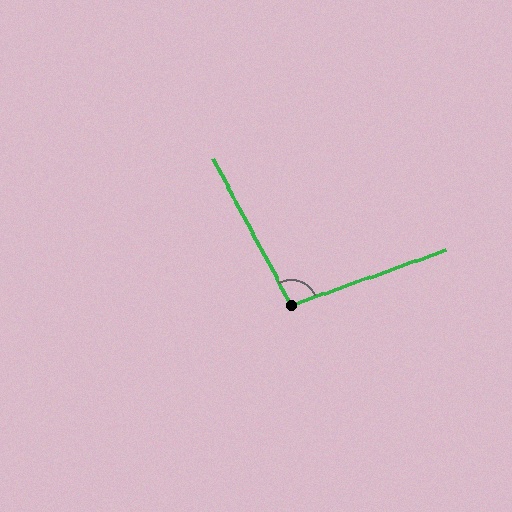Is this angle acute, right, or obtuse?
It is obtuse.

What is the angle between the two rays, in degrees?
Approximately 99 degrees.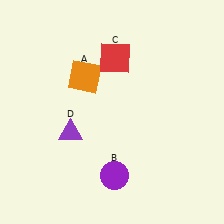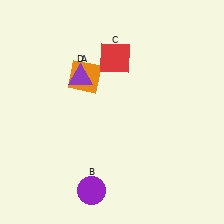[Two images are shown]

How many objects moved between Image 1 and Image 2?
2 objects moved between the two images.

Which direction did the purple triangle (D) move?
The purple triangle (D) moved up.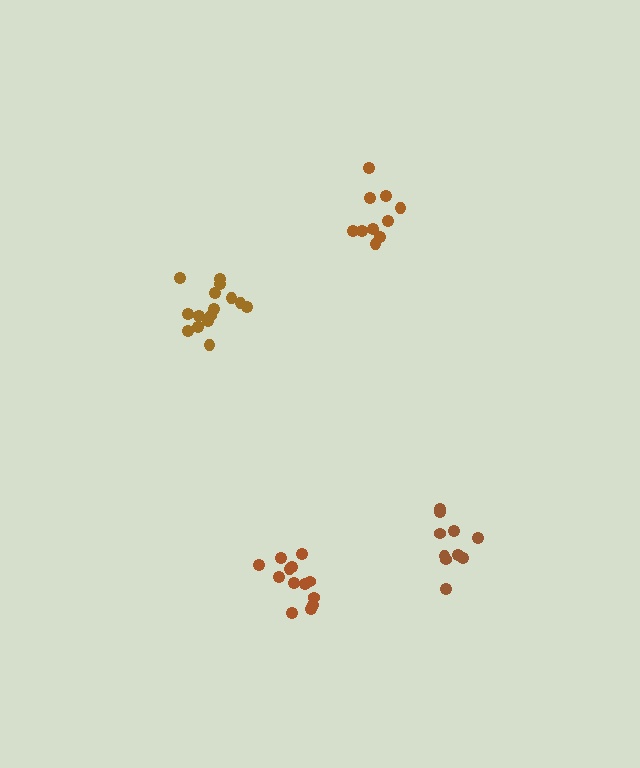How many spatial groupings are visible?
There are 4 spatial groupings.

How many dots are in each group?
Group 1: 10 dots, Group 2: 15 dots, Group 3: 10 dots, Group 4: 13 dots (48 total).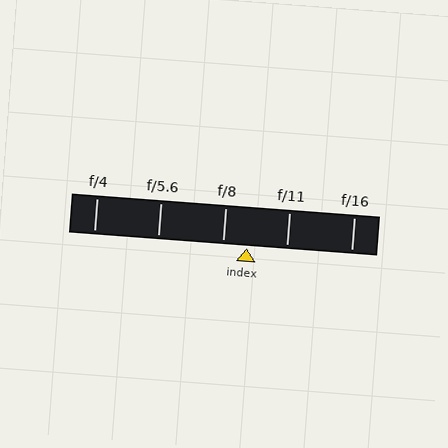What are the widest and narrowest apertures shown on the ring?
The widest aperture shown is f/4 and the narrowest is f/16.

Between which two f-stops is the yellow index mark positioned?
The index mark is between f/8 and f/11.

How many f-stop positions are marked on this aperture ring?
There are 5 f-stop positions marked.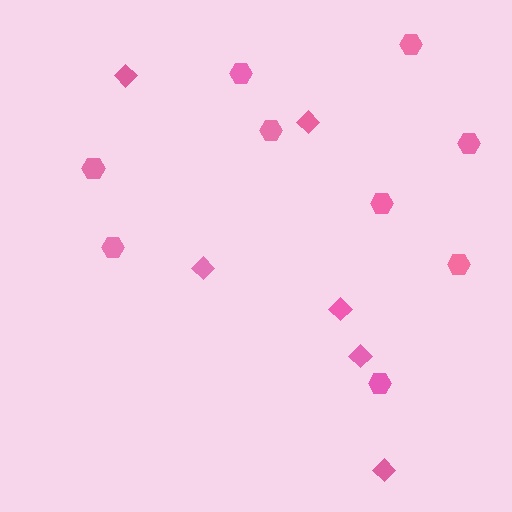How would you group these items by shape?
There are 2 groups: one group of hexagons (9) and one group of diamonds (6).